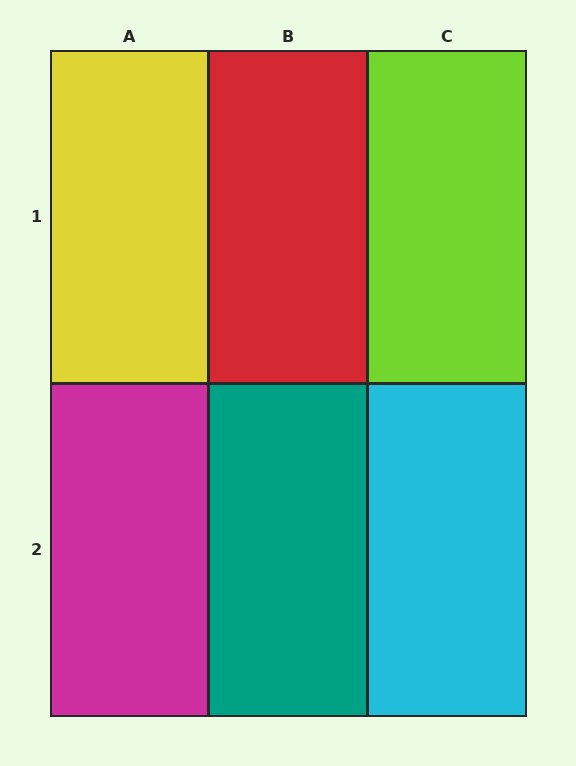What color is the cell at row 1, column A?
Yellow.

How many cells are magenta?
1 cell is magenta.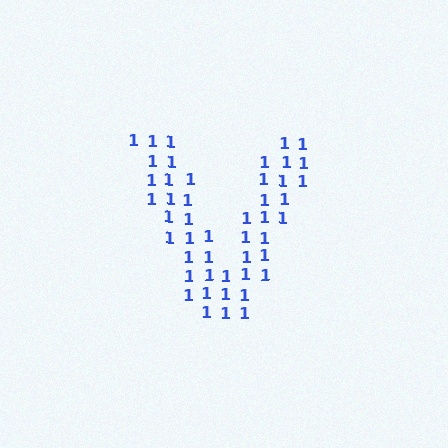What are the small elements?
The small elements are digit 1's.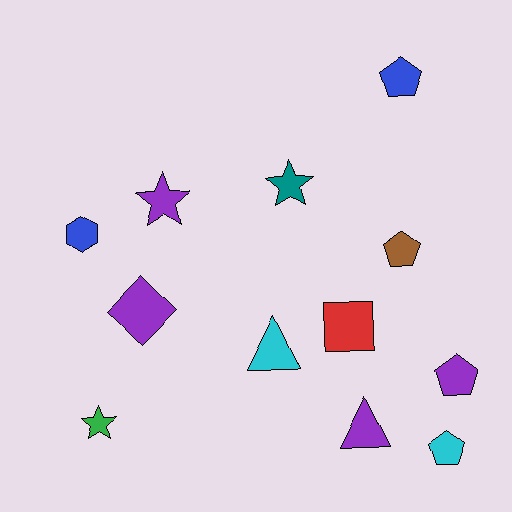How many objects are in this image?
There are 12 objects.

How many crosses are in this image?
There are no crosses.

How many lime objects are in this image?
There are no lime objects.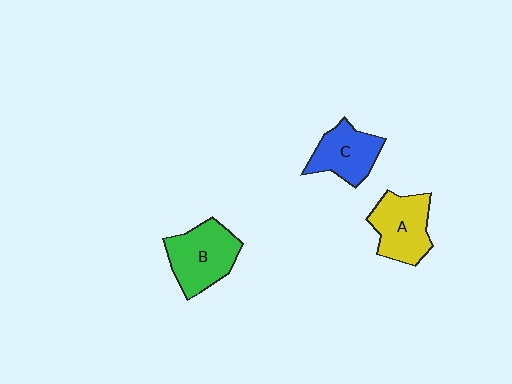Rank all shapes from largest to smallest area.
From largest to smallest: B (green), A (yellow), C (blue).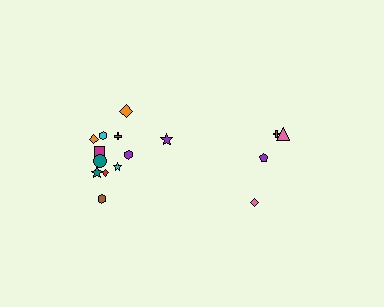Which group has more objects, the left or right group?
The left group.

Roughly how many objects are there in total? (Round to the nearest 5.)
Roughly 15 objects in total.